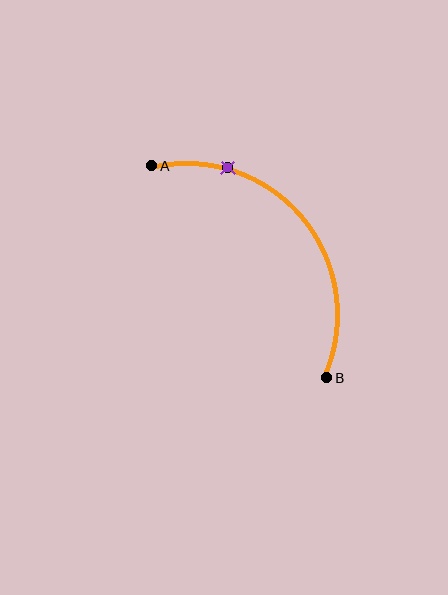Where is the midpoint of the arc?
The arc midpoint is the point on the curve farthest from the straight line joining A and B. It sits above and to the right of that line.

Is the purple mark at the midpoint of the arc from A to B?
No. The purple mark lies on the arc but is closer to endpoint A. The arc midpoint would be at the point on the curve equidistant along the arc from both A and B.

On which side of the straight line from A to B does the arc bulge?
The arc bulges above and to the right of the straight line connecting A and B.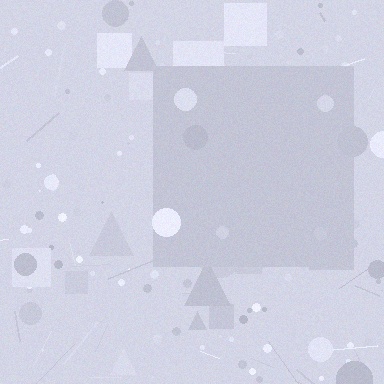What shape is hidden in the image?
A square is hidden in the image.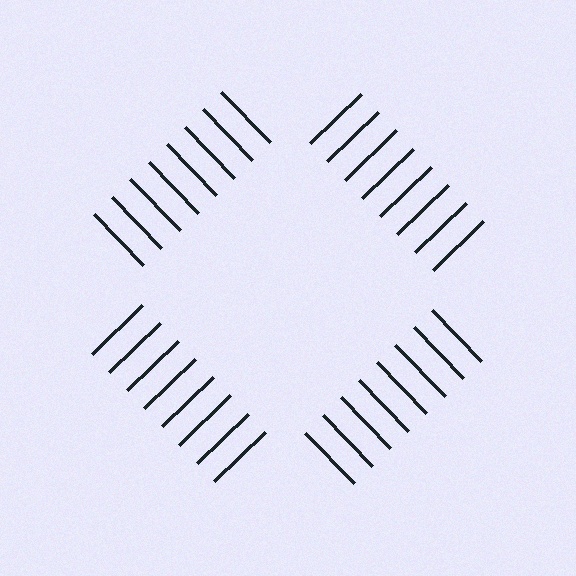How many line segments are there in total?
32 — 8 along each of the 4 edges.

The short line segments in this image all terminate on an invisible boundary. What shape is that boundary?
An illusory square — the line segments terminate on its edges but no continuous stroke is drawn.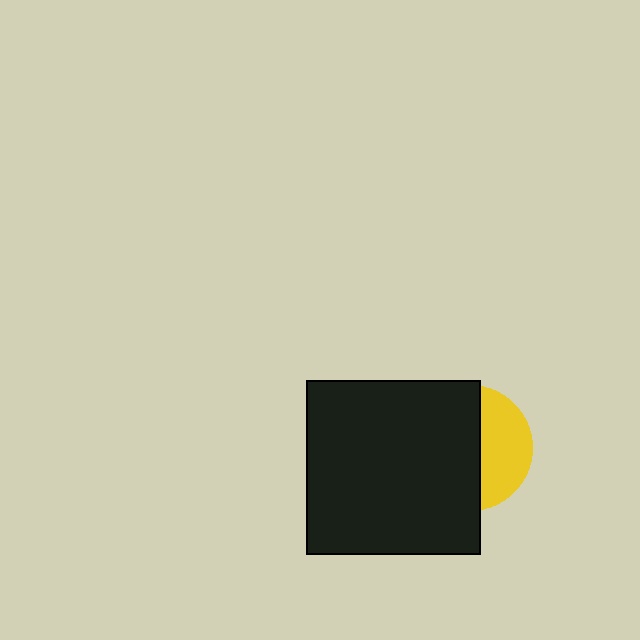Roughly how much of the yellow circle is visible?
A small part of it is visible (roughly 38%).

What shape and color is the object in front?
The object in front is a black square.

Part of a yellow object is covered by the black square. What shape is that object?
It is a circle.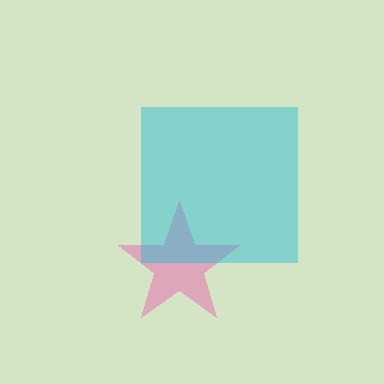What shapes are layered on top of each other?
The layered shapes are: a pink star, a cyan square.